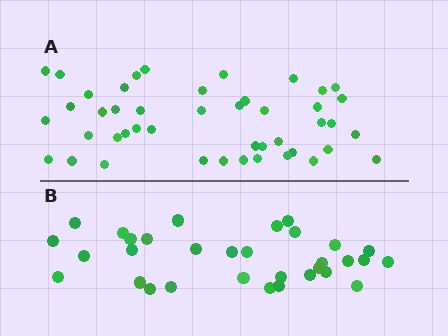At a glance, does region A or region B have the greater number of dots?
Region A (the top region) has more dots.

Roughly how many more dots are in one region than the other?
Region A has approximately 15 more dots than region B.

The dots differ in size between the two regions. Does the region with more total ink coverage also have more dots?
No. Region B has more total ink coverage because its dots are larger, but region A actually contains more individual dots. Total area can be misleading — the number of items is what matters here.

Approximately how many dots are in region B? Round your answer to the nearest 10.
About 30 dots. (The exact count is 32, which rounds to 30.)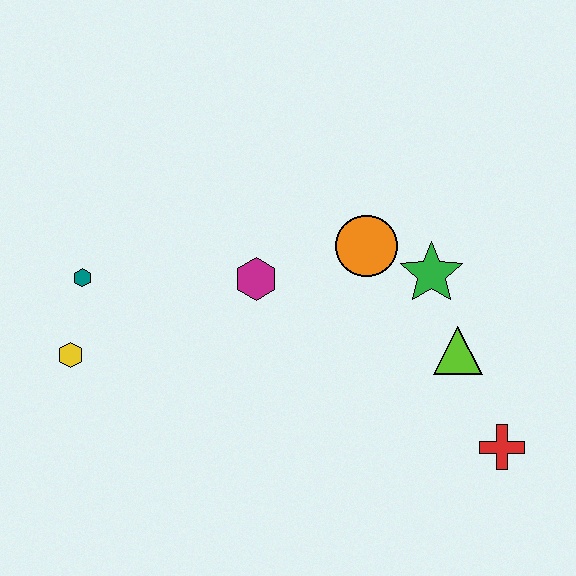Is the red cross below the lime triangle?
Yes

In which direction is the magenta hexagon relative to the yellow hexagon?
The magenta hexagon is to the right of the yellow hexagon.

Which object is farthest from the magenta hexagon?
The red cross is farthest from the magenta hexagon.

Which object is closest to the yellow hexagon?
The teal hexagon is closest to the yellow hexagon.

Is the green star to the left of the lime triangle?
Yes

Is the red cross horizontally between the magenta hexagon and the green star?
No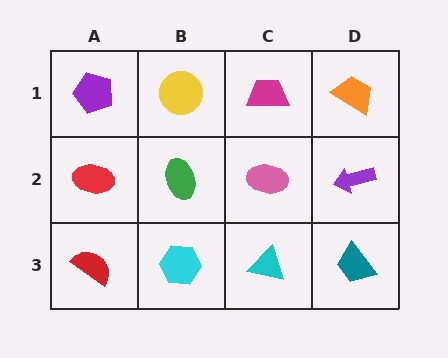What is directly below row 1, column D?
A purple arrow.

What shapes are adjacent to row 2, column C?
A magenta trapezoid (row 1, column C), a cyan triangle (row 3, column C), a green ellipse (row 2, column B), a purple arrow (row 2, column D).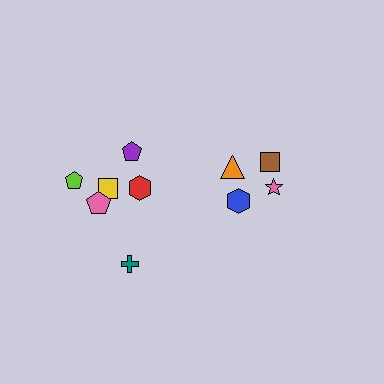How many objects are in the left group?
There are 6 objects.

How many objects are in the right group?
There are 4 objects.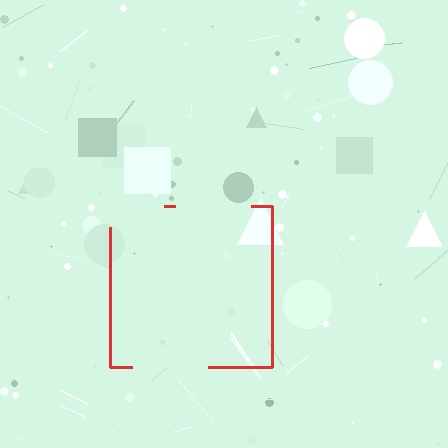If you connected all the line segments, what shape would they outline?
They would outline a square.